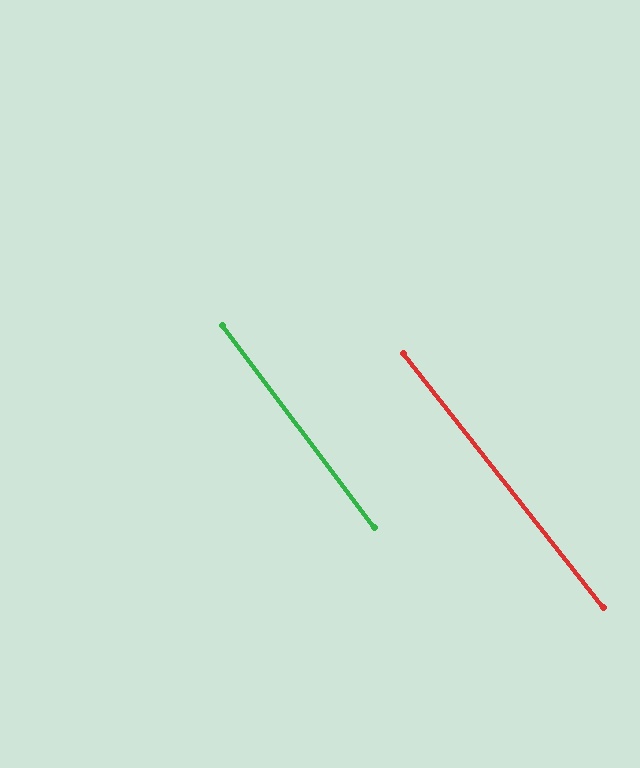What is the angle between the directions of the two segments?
Approximately 1 degree.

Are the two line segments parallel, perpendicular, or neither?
Parallel — their directions differ by only 1.3°.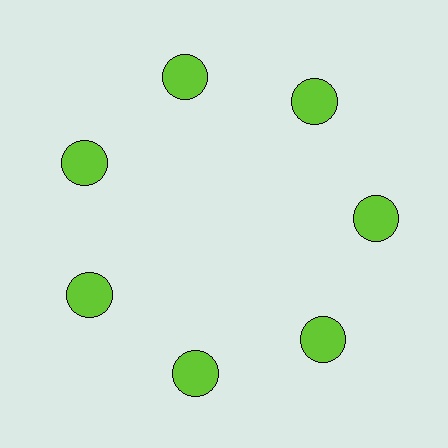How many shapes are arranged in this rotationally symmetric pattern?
There are 7 shapes, arranged in 7 groups of 1.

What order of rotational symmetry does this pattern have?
This pattern has 7-fold rotational symmetry.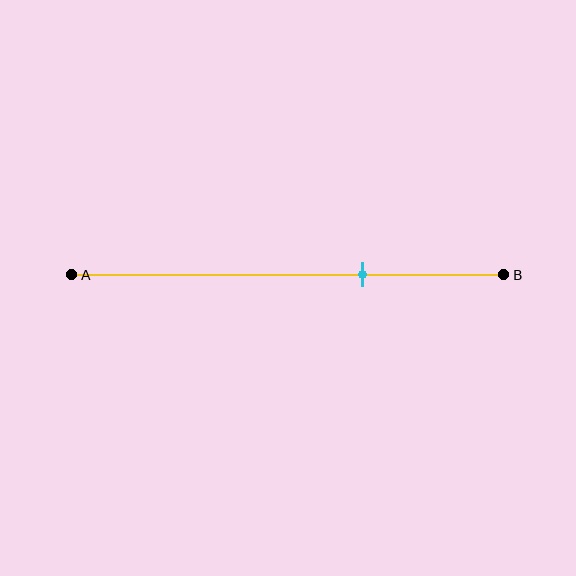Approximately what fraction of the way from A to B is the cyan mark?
The cyan mark is approximately 65% of the way from A to B.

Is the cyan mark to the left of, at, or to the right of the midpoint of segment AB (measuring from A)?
The cyan mark is to the right of the midpoint of segment AB.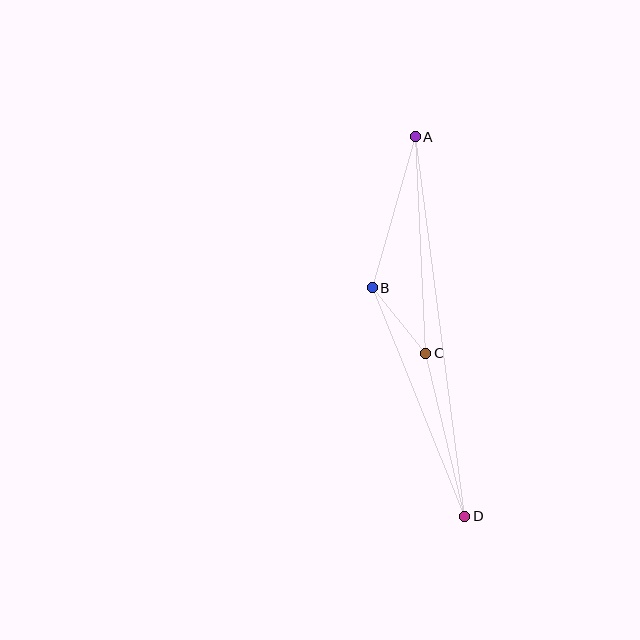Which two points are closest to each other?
Points B and C are closest to each other.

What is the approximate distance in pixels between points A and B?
The distance between A and B is approximately 157 pixels.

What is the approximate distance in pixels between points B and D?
The distance between B and D is approximately 246 pixels.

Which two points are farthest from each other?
Points A and D are farthest from each other.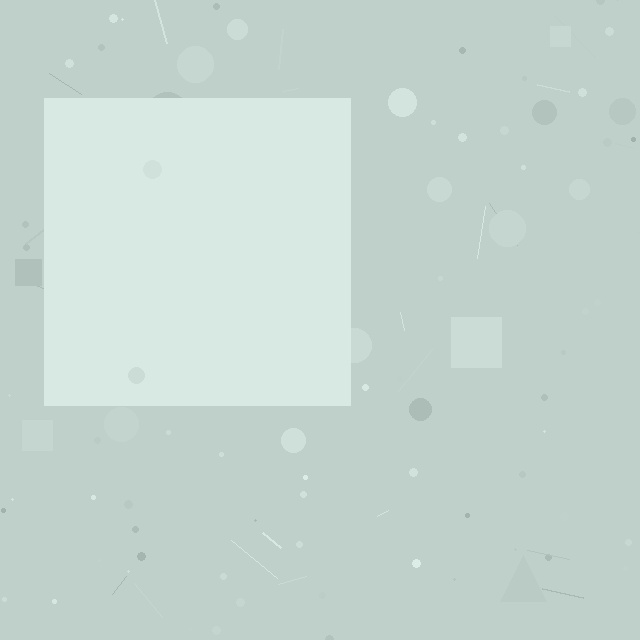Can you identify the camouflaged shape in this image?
The camouflaged shape is a square.